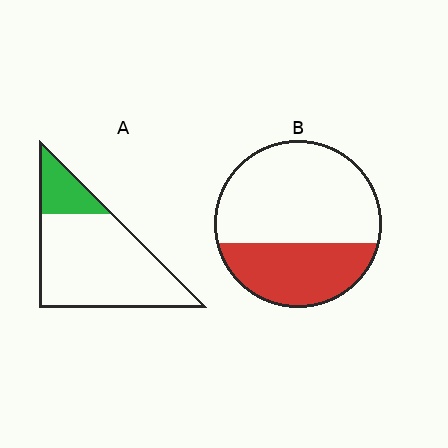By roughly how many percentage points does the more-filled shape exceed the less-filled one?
By roughly 15 percentage points (B over A).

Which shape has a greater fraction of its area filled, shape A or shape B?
Shape B.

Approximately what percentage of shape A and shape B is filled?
A is approximately 20% and B is approximately 35%.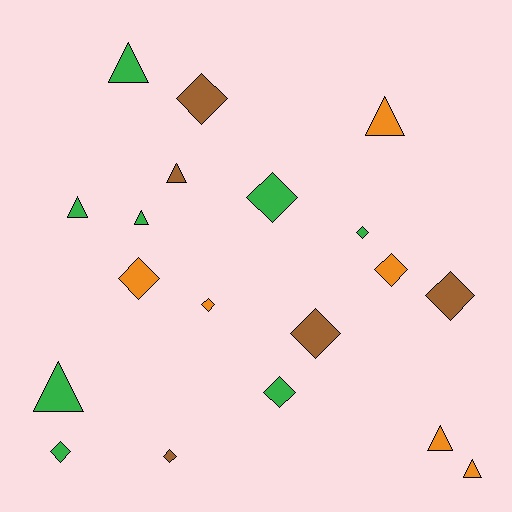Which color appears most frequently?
Green, with 8 objects.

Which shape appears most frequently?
Diamond, with 11 objects.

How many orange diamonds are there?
There are 3 orange diamonds.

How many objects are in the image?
There are 19 objects.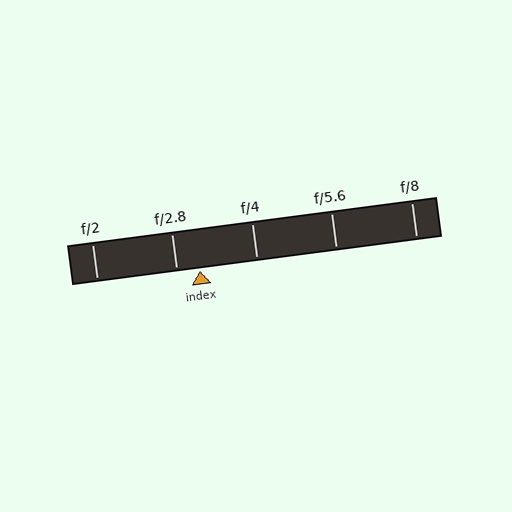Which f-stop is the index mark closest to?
The index mark is closest to f/2.8.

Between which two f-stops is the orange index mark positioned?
The index mark is between f/2.8 and f/4.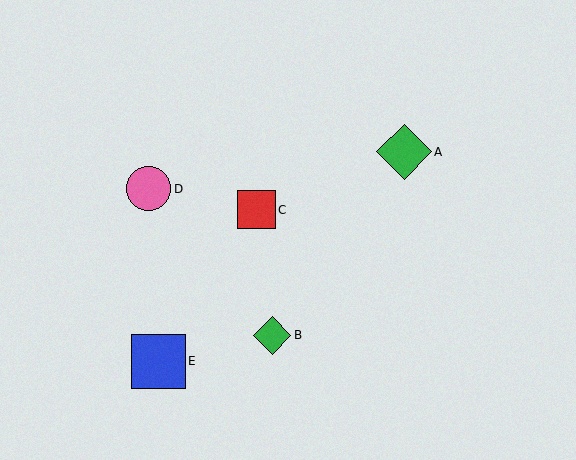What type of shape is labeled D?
Shape D is a pink circle.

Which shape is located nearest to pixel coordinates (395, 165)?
The green diamond (labeled A) at (404, 152) is nearest to that location.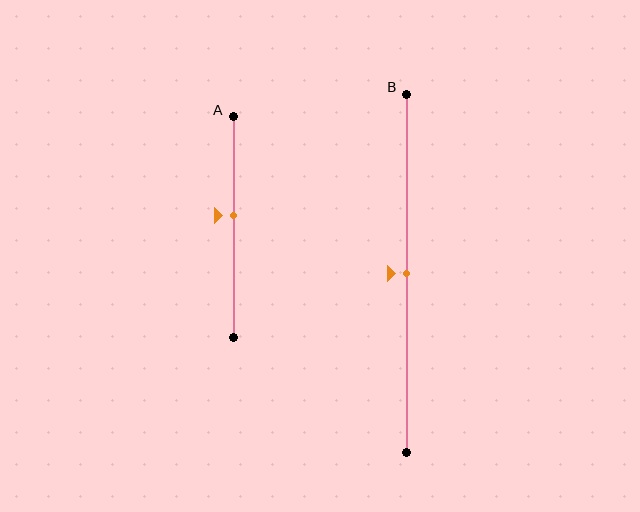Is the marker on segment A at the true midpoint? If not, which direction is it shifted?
No, the marker on segment A is shifted upward by about 5% of the segment length.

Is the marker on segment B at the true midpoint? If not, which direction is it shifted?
Yes, the marker on segment B is at the true midpoint.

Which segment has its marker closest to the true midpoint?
Segment B has its marker closest to the true midpoint.